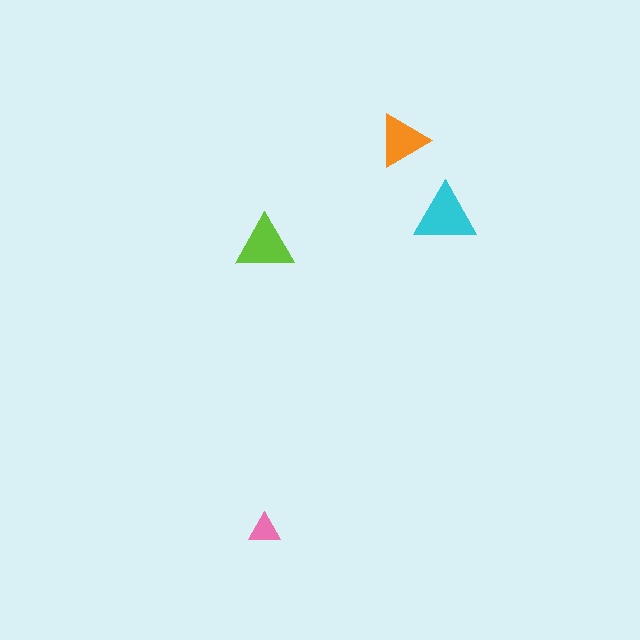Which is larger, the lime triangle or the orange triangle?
The lime one.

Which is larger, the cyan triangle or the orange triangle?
The cyan one.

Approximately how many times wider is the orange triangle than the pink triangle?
About 1.5 times wider.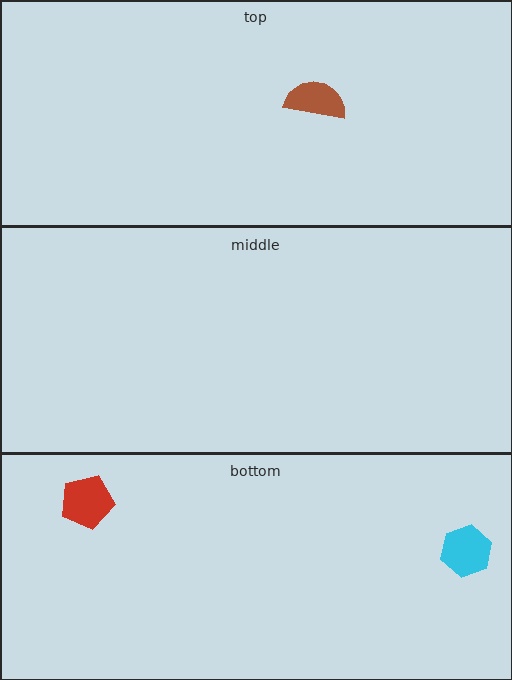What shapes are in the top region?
The brown semicircle.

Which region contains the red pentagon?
The bottom region.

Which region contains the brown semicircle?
The top region.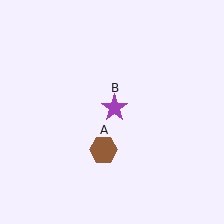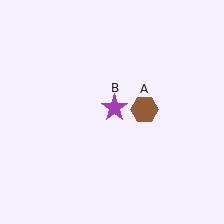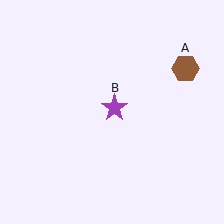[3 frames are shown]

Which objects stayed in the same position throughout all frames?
Purple star (object B) remained stationary.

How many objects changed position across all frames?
1 object changed position: brown hexagon (object A).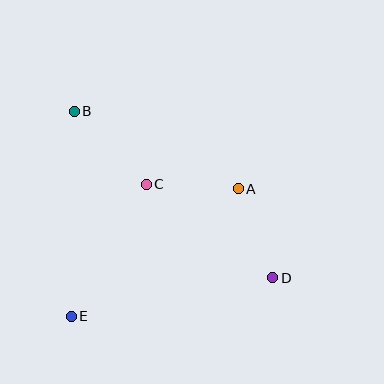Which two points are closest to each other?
Points A and C are closest to each other.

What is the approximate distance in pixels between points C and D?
The distance between C and D is approximately 157 pixels.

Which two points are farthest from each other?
Points B and D are farthest from each other.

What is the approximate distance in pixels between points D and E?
The distance between D and E is approximately 205 pixels.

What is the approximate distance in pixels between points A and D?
The distance between A and D is approximately 95 pixels.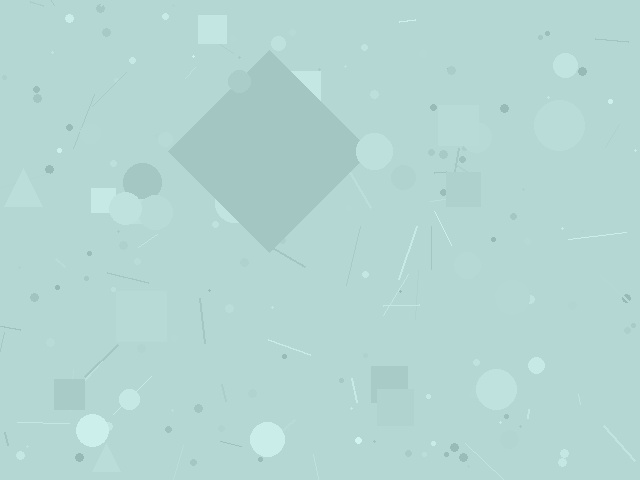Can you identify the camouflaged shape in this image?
The camouflaged shape is a diamond.